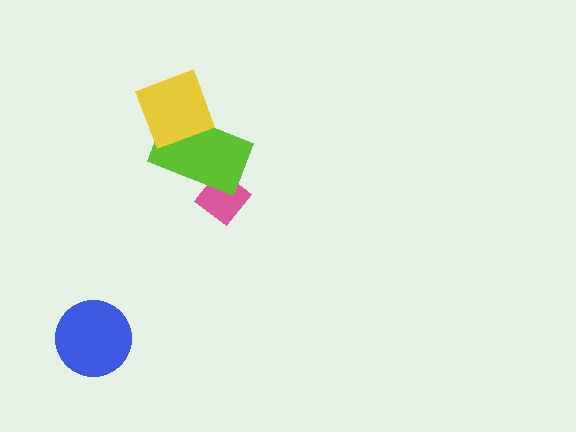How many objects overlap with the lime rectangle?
2 objects overlap with the lime rectangle.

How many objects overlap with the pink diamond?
1 object overlaps with the pink diamond.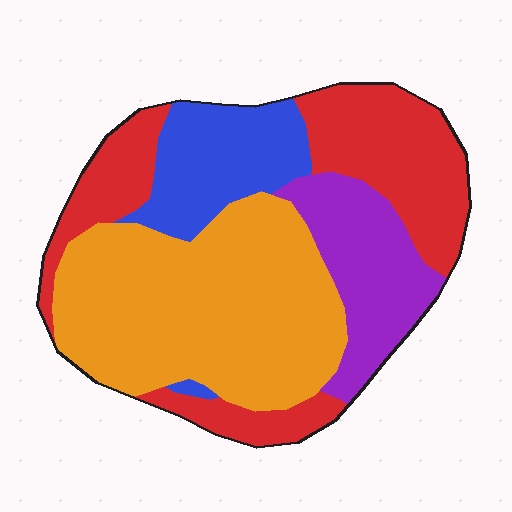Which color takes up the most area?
Orange, at roughly 40%.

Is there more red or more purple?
Red.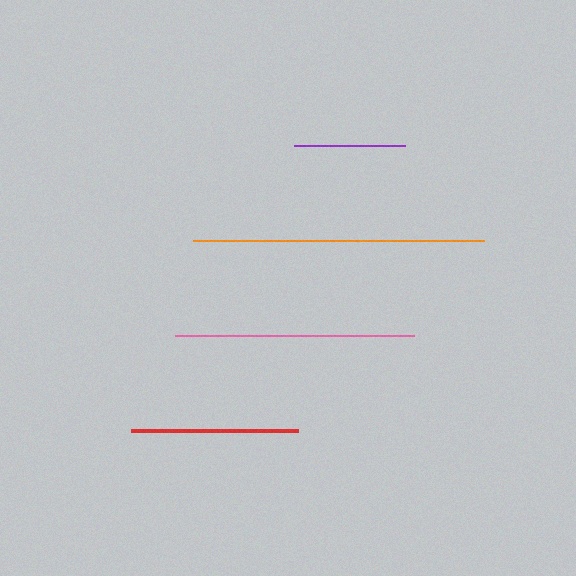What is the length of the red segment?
The red segment is approximately 167 pixels long.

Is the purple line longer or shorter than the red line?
The red line is longer than the purple line.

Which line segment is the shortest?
The purple line is the shortest at approximately 111 pixels.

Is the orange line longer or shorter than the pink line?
The orange line is longer than the pink line.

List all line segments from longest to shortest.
From longest to shortest: orange, pink, red, purple.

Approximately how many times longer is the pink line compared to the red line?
The pink line is approximately 1.4 times the length of the red line.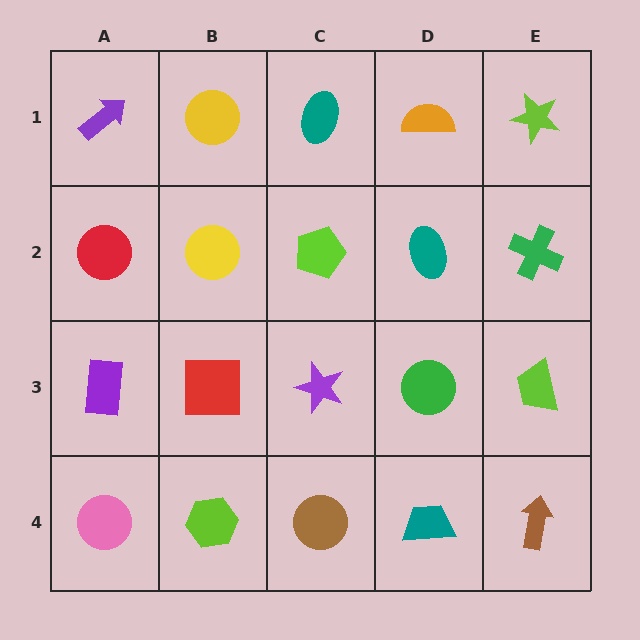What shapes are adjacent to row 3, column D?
A teal ellipse (row 2, column D), a teal trapezoid (row 4, column D), a purple star (row 3, column C), a lime trapezoid (row 3, column E).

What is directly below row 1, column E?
A green cross.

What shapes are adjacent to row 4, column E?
A lime trapezoid (row 3, column E), a teal trapezoid (row 4, column D).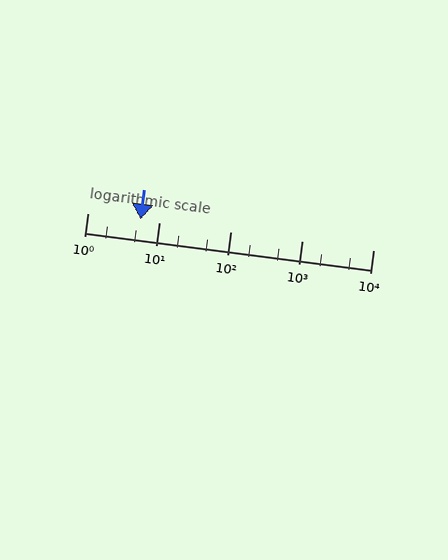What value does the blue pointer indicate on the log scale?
The pointer indicates approximately 5.5.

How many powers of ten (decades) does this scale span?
The scale spans 4 decades, from 1 to 10000.